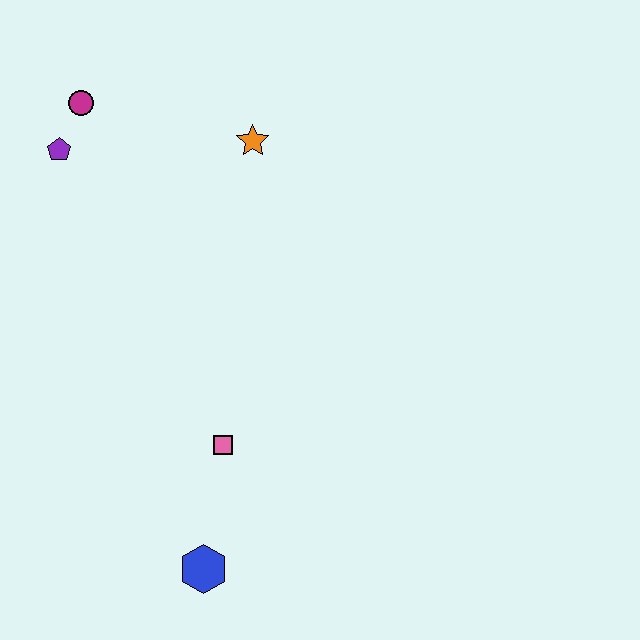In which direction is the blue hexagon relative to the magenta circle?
The blue hexagon is below the magenta circle.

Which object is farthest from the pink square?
The magenta circle is farthest from the pink square.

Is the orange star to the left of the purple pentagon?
No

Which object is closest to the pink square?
The blue hexagon is closest to the pink square.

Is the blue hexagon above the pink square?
No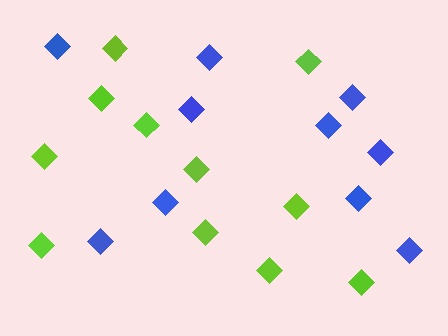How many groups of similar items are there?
There are 2 groups: one group of blue diamonds (10) and one group of lime diamonds (11).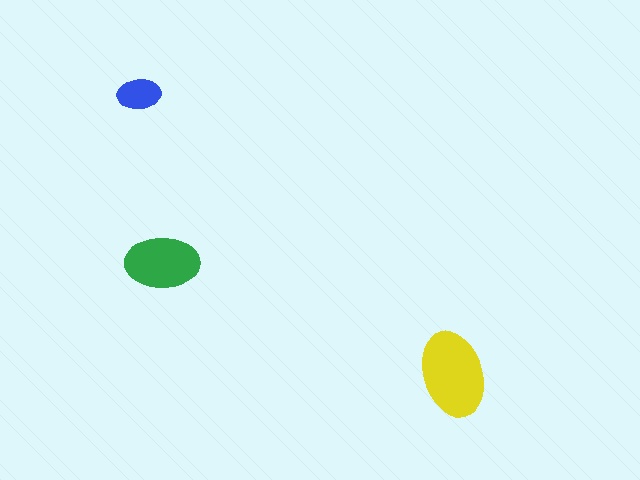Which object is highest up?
The blue ellipse is topmost.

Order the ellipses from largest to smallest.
the yellow one, the green one, the blue one.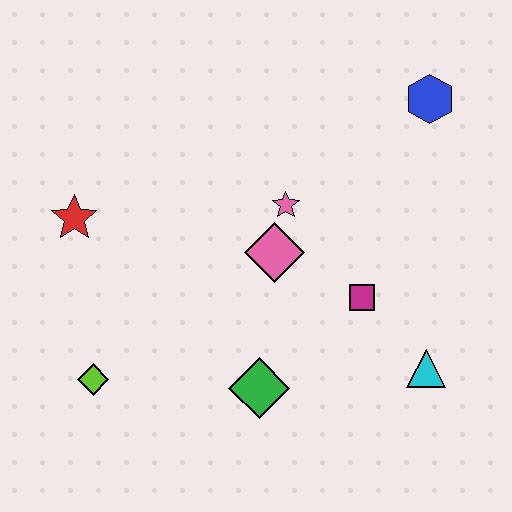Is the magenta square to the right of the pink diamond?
Yes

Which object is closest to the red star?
The lime diamond is closest to the red star.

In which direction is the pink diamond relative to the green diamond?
The pink diamond is above the green diamond.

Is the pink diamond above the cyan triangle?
Yes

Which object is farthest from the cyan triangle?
The red star is farthest from the cyan triangle.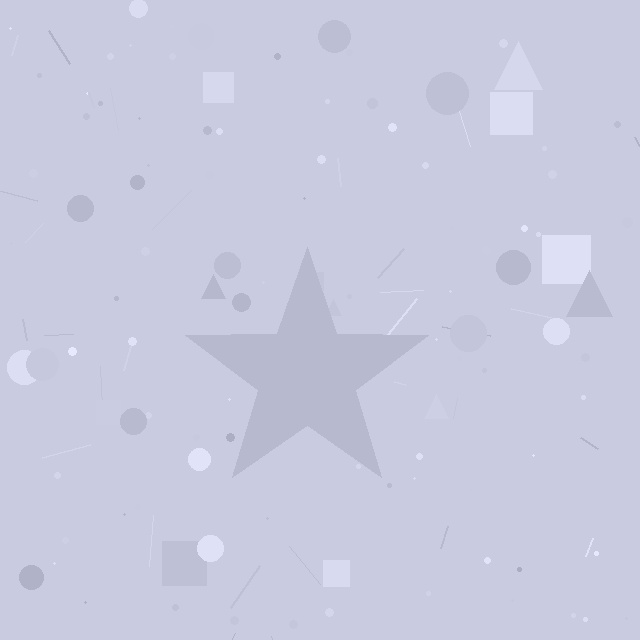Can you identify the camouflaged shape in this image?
The camouflaged shape is a star.